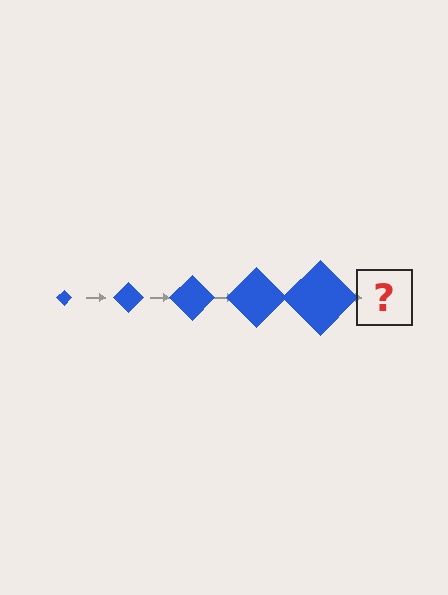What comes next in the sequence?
The next element should be a blue diamond, larger than the previous one.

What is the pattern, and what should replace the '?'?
The pattern is that the diamond gets progressively larger each step. The '?' should be a blue diamond, larger than the previous one.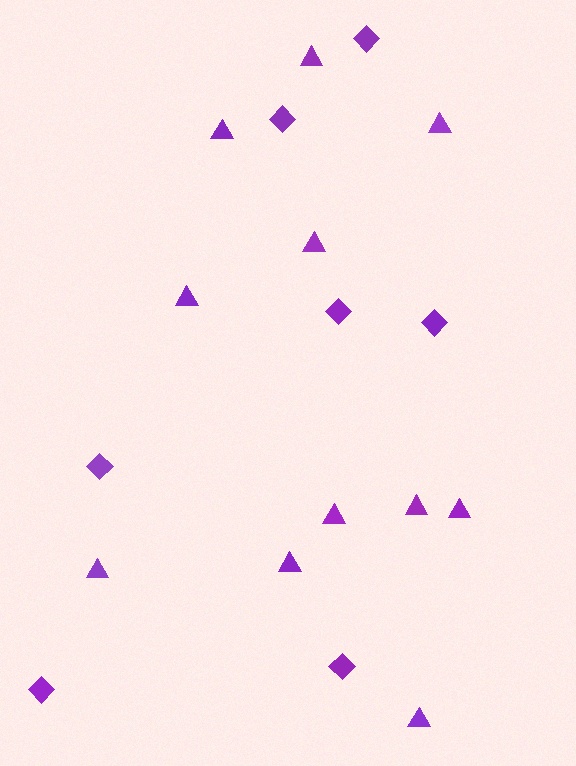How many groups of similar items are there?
There are 2 groups: one group of triangles (11) and one group of diamonds (7).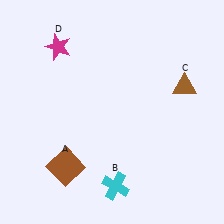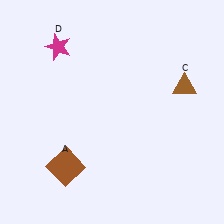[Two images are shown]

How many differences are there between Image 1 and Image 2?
There is 1 difference between the two images.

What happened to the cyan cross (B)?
The cyan cross (B) was removed in Image 2. It was in the bottom-right area of Image 1.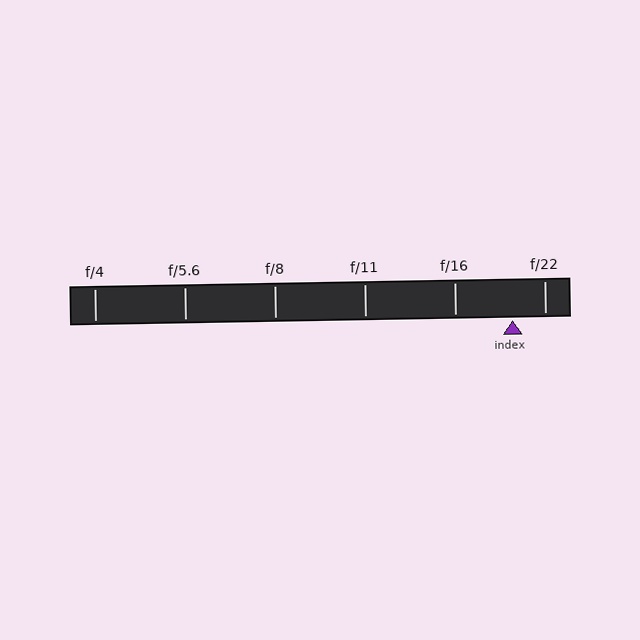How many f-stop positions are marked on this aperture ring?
There are 6 f-stop positions marked.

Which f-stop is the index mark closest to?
The index mark is closest to f/22.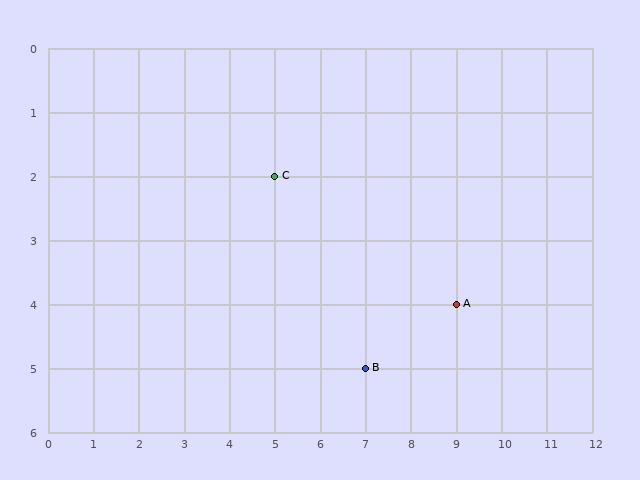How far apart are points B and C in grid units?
Points B and C are 2 columns and 3 rows apart (about 3.6 grid units diagonally).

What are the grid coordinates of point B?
Point B is at grid coordinates (7, 5).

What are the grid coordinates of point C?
Point C is at grid coordinates (5, 2).